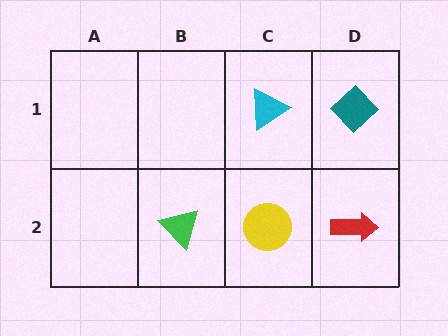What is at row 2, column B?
A green triangle.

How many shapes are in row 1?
2 shapes.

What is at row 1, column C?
A cyan triangle.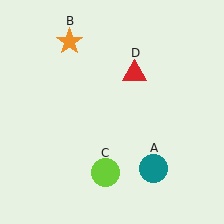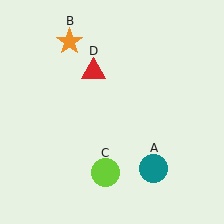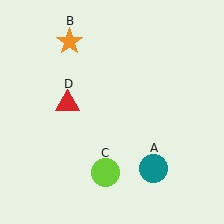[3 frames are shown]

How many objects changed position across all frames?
1 object changed position: red triangle (object D).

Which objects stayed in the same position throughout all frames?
Teal circle (object A) and orange star (object B) and lime circle (object C) remained stationary.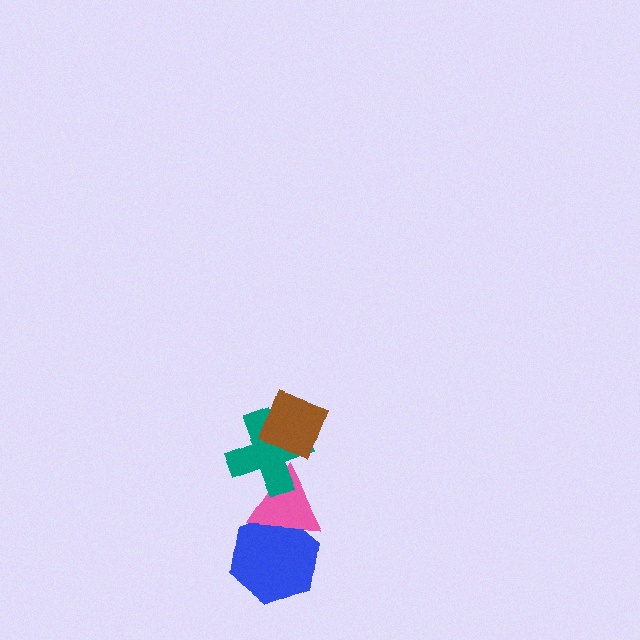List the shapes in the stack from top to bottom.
From top to bottom: the brown diamond, the teal cross, the pink triangle, the blue hexagon.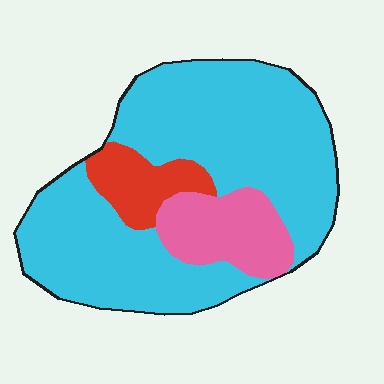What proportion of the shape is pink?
Pink covers about 15% of the shape.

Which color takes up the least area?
Red, at roughly 10%.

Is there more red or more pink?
Pink.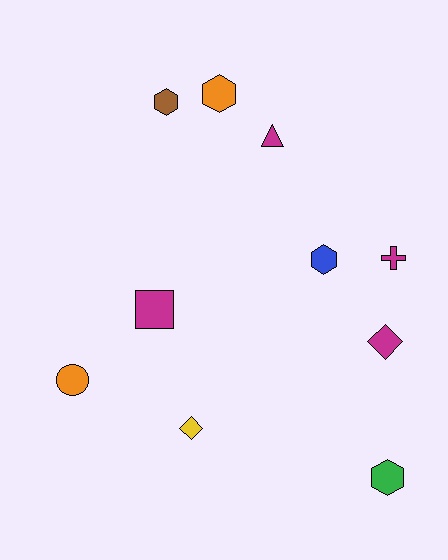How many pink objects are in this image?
There are no pink objects.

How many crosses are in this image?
There is 1 cross.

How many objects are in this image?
There are 10 objects.